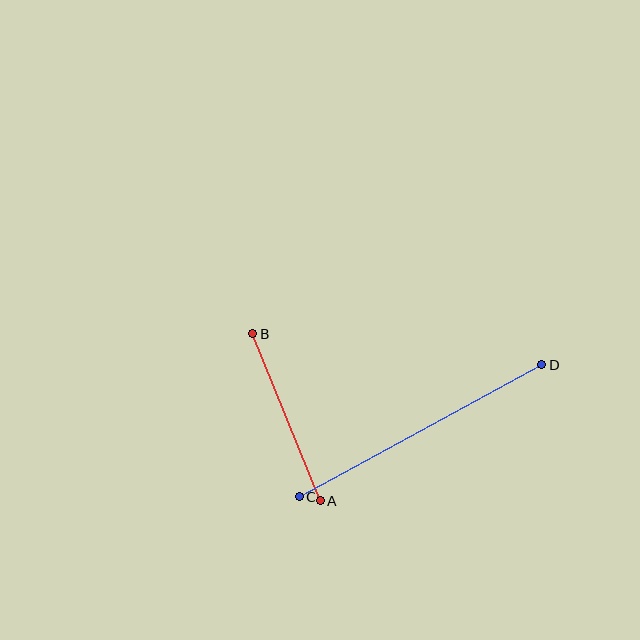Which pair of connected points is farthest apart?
Points C and D are farthest apart.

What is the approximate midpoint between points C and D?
The midpoint is at approximately (420, 431) pixels.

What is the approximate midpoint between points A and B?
The midpoint is at approximately (287, 417) pixels.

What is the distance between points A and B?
The distance is approximately 180 pixels.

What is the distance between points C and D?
The distance is approximately 276 pixels.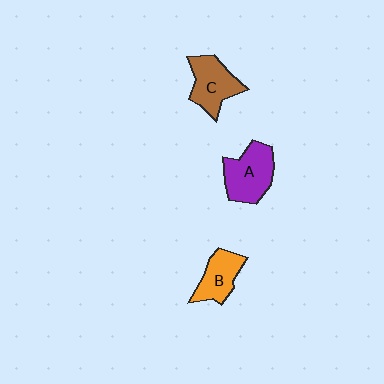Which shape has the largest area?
Shape A (purple).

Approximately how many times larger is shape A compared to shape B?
Approximately 1.4 times.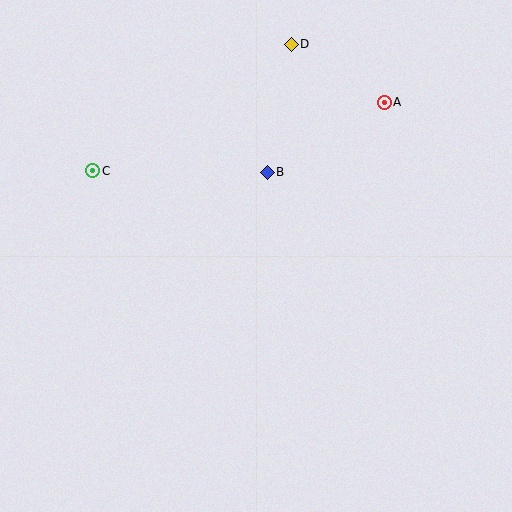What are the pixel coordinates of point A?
Point A is at (384, 102).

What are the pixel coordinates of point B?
Point B is at (267, 172).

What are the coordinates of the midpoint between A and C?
The midpoint between A and C is at (239, 136).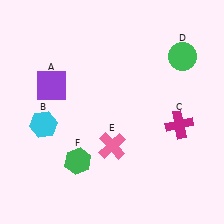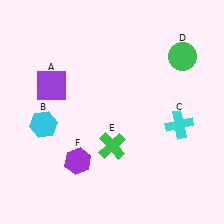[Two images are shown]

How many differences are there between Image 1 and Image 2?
There are 3 differences between the two images.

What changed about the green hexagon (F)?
In Image 1, F is green. In Image 2, it changed to purple.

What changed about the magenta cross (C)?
In Image 1, C is magenta. In Image 2, it changed to cyan.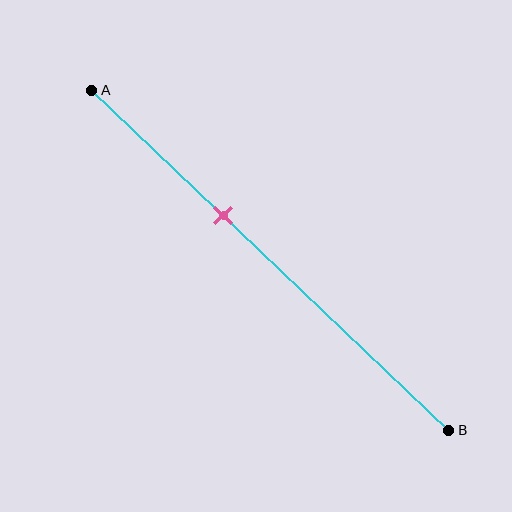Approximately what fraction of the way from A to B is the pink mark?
The pink mark is approximately 35% of the way from A to B.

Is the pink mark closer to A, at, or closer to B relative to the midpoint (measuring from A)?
The pink mark is closer to point A than the midpoint of segment AB.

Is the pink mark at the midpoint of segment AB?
No, the mark is at about 35% from A, not at the 50% midpoint.